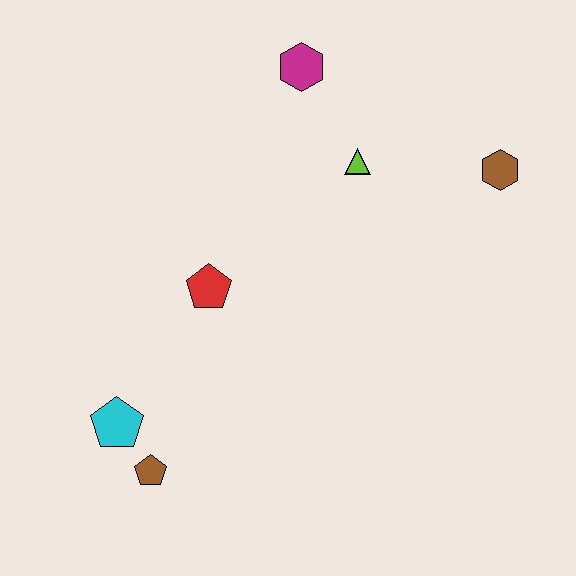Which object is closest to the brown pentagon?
The cyan pentagon is closest to the brown pentagon.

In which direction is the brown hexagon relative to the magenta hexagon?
The brown hexagon is to the right of the magenta hexagon.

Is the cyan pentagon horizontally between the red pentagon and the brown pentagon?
No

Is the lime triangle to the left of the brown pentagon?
No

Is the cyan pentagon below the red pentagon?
Yes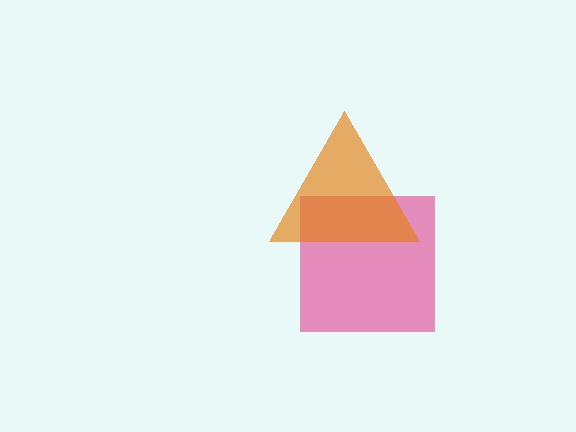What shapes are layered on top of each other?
The layered shapes are: a pink square, an orange triangle.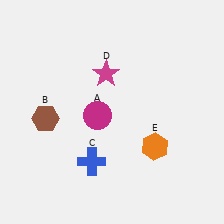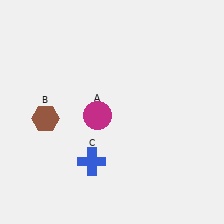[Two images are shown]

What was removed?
The orange hexagon (E), the magenta star (D) were removed in Image 2.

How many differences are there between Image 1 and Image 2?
There are 2 differences between the two images.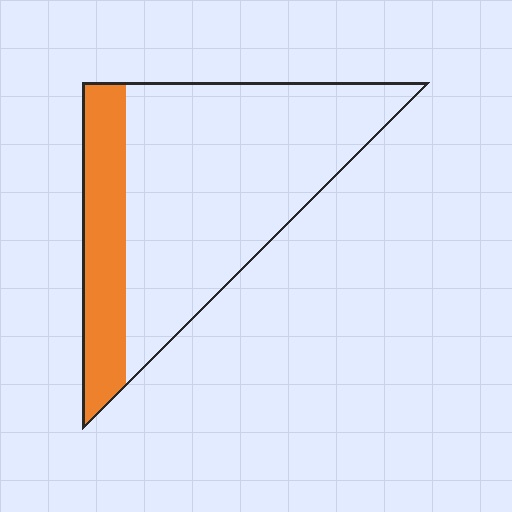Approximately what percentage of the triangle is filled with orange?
Approximately 25%.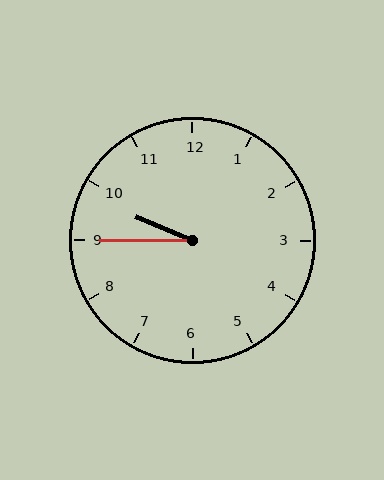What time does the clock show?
9:45.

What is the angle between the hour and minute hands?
Approximately 22 degrees.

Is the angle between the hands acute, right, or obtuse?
It is acute.